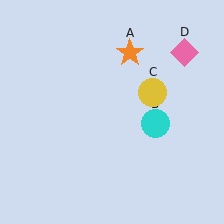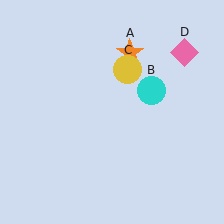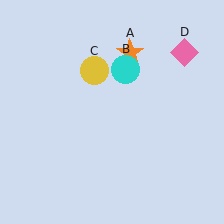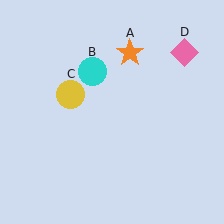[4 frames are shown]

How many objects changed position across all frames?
2 objects changed position: cyan circle (object B), yellow circle (object C).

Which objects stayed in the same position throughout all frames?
Orange star (object A) and pink diamond (object D) remained stationary.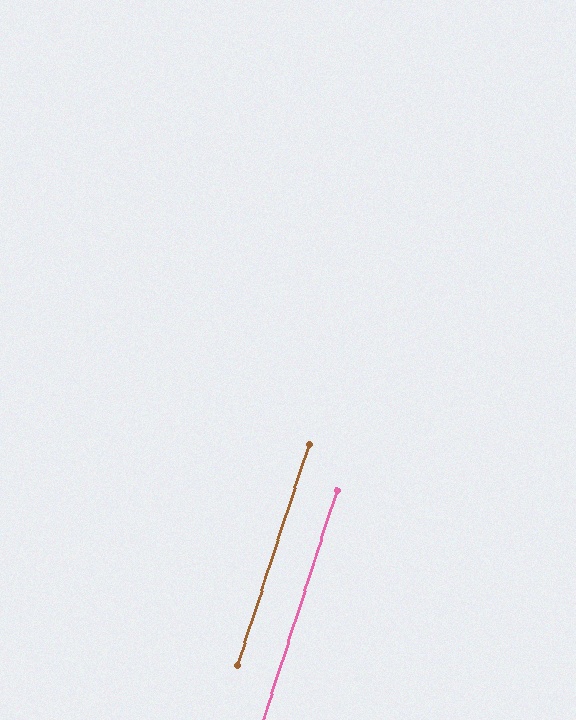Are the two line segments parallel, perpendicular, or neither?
Parallel — their directions differ by only 0.2°.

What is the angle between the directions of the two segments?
Approximately 0 degrees.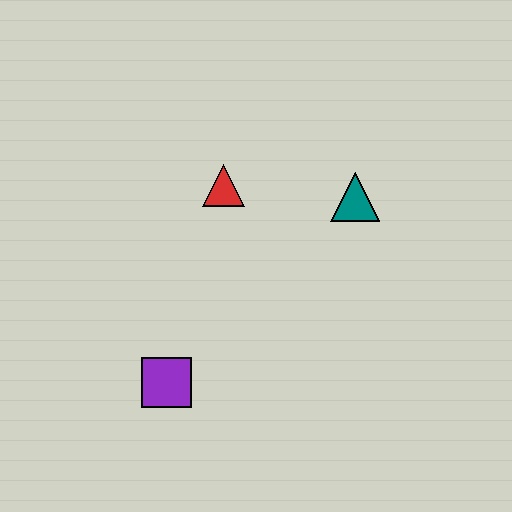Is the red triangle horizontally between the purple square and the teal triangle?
Yes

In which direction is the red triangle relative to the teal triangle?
The red triangle is to the left of the teal triangle.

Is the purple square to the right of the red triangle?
No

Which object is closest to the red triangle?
The teal triangle is closest to the red triangle.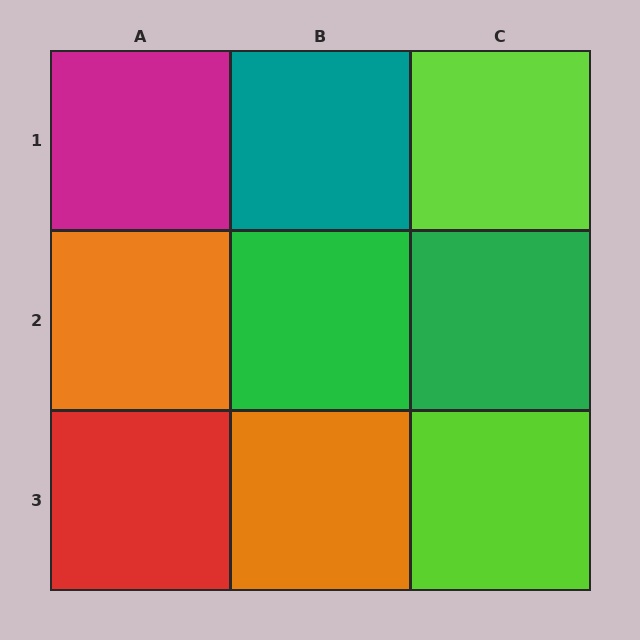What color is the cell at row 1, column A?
Magenta.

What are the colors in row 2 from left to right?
Orange, green, green.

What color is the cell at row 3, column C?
Lime.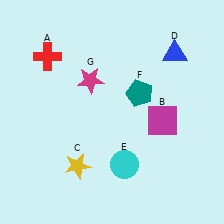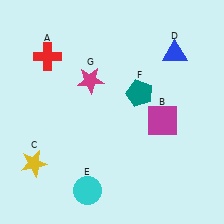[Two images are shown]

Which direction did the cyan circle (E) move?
The cyan circle (E) moved left.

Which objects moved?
The objects that moved are: the yellow star (C), the cyan circle (E).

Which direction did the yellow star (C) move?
The yellow star (C) moved left.